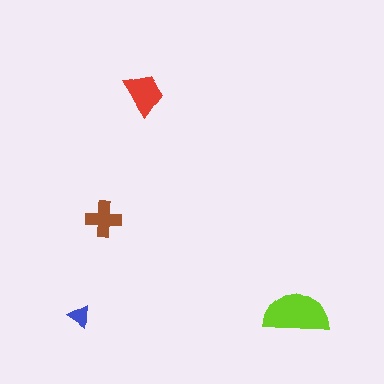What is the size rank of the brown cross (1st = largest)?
3rd.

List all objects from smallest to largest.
The blue triangle, the brown cross, the red trapezoid, the lime semicircle.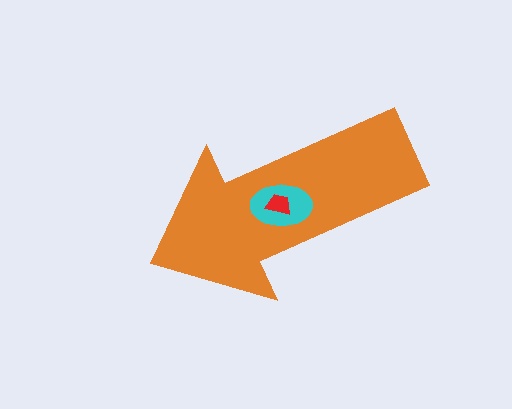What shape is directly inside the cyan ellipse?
The red trapezoid.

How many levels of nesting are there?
3.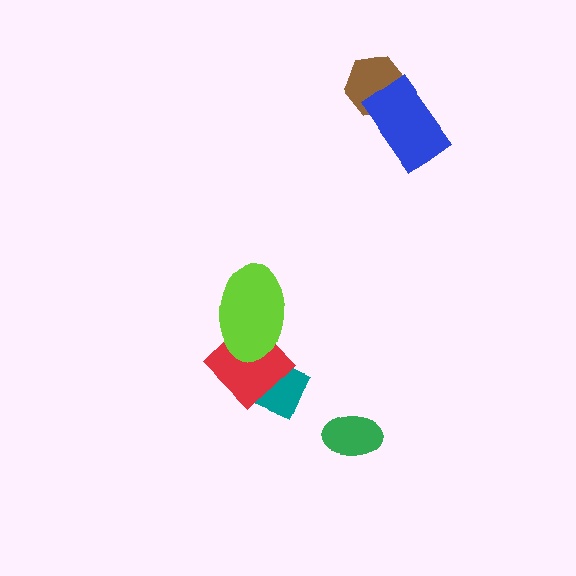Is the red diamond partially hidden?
Yes, it is partially covered by another shape.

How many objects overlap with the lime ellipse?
1 object overlaps with the lime ellipse.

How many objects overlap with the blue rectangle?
1 object overlaps with the blue rectangle.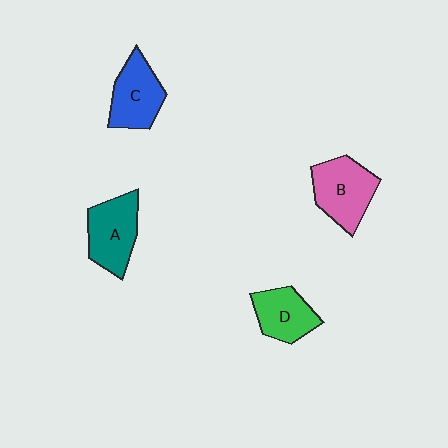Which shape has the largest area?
Shape B (pink).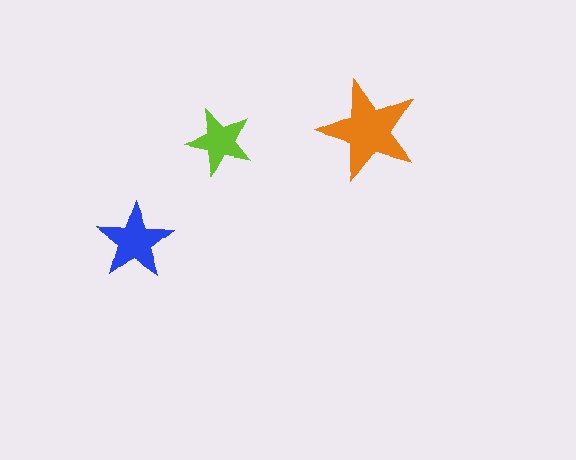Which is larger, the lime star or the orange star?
The orange one.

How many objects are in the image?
There are 3 objects in the image.